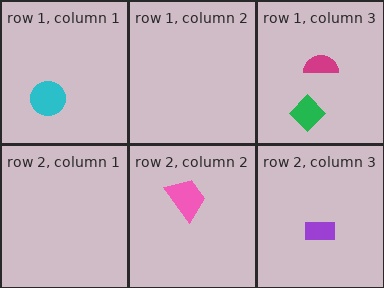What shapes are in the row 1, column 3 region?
The magenta semicircle, the green diamond.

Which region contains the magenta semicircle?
The row 1, column 3 region.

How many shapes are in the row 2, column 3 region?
1.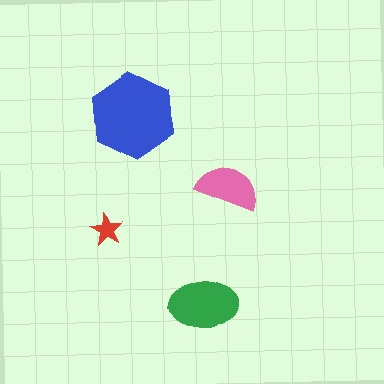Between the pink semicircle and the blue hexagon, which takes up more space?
The blue hexagon.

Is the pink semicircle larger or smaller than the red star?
Larger.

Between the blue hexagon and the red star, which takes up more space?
The blue hexagon.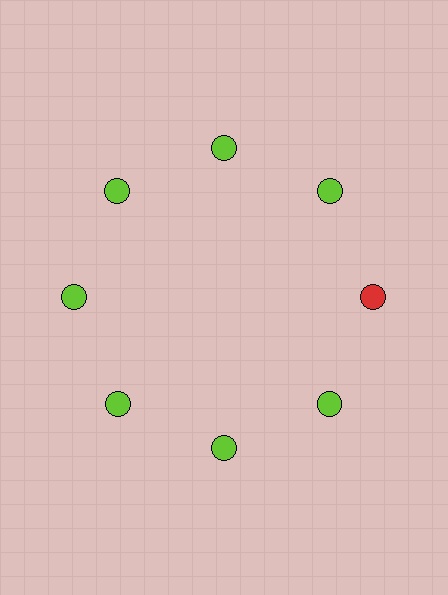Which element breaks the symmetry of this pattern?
The red circle at roughly the 3 o'clock position breaks the symmetry. All other shapes are lime circles.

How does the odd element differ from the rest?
It has a different color: red instead of lime.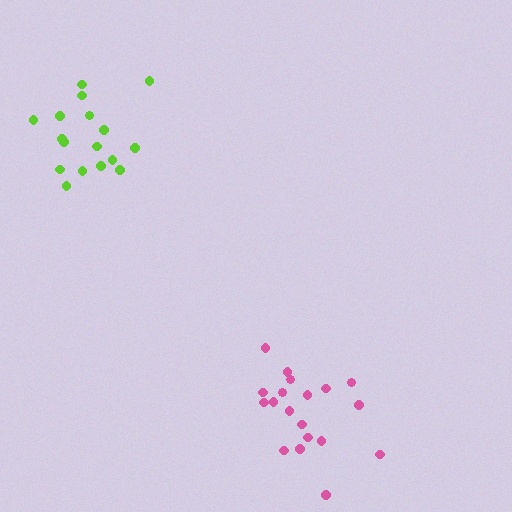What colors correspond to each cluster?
The clusters are colored: lime, pink.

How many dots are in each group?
Group 1: 17 dots, Group 2: 19 dots (36 total).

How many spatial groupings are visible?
There are 2 spatial groupings.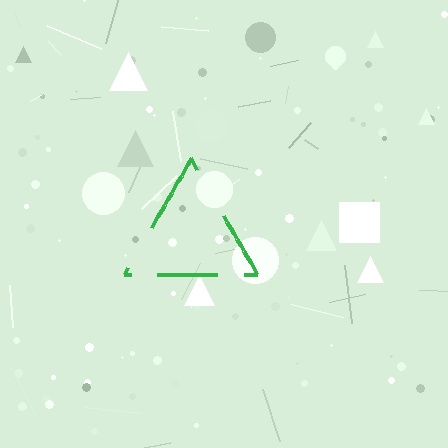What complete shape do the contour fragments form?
The contour fragments form a triangle.